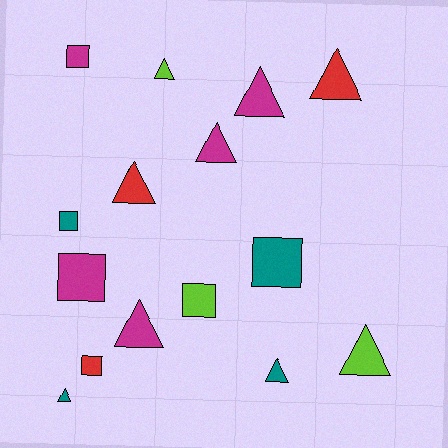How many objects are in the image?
There are 15 objects.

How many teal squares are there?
There are 2 teal squares.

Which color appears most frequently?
Magenta, with 5 objects.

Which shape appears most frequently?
Triangle, with 9 objects.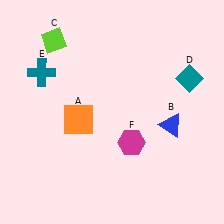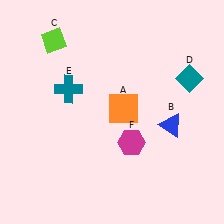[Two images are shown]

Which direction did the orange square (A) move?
The orange square (A) moved right.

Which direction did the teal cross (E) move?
The teal cross (E) moved right.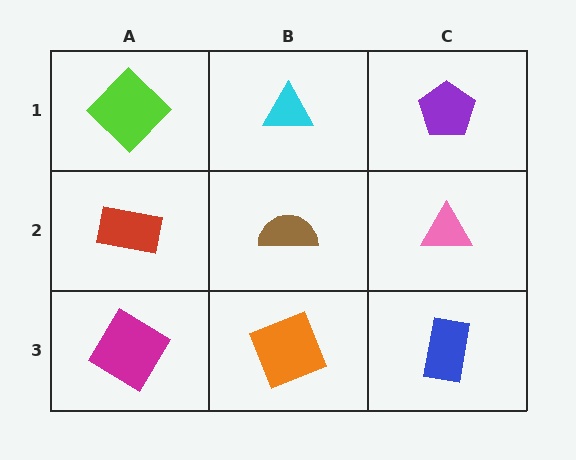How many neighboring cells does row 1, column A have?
2.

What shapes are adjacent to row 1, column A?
A red rectangle (row 2, column A), a cyan triangle (row 1, column B).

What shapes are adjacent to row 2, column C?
A purple pentagon (row 1, column C), a blue rectangle (row 3, column C), a brown semicircle (row 2, column B).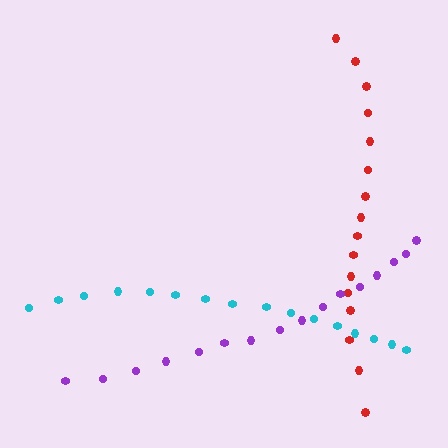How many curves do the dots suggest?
There are 3 distinct paths.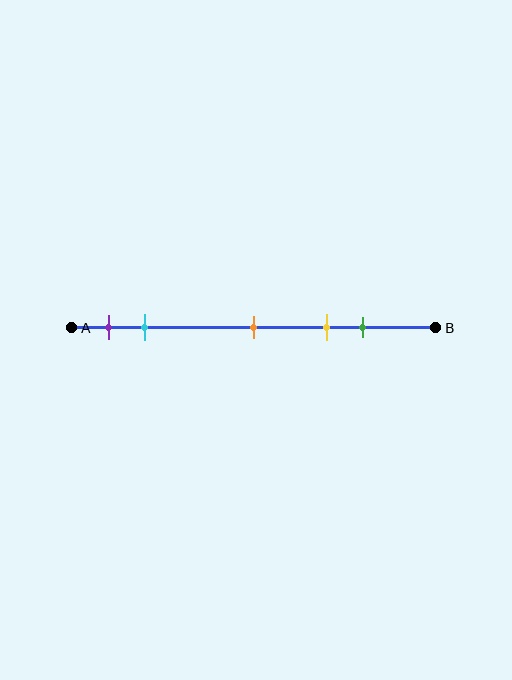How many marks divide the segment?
There are 5 marks dividing the segment.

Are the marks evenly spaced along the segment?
No, the marks are not evenly spaced.